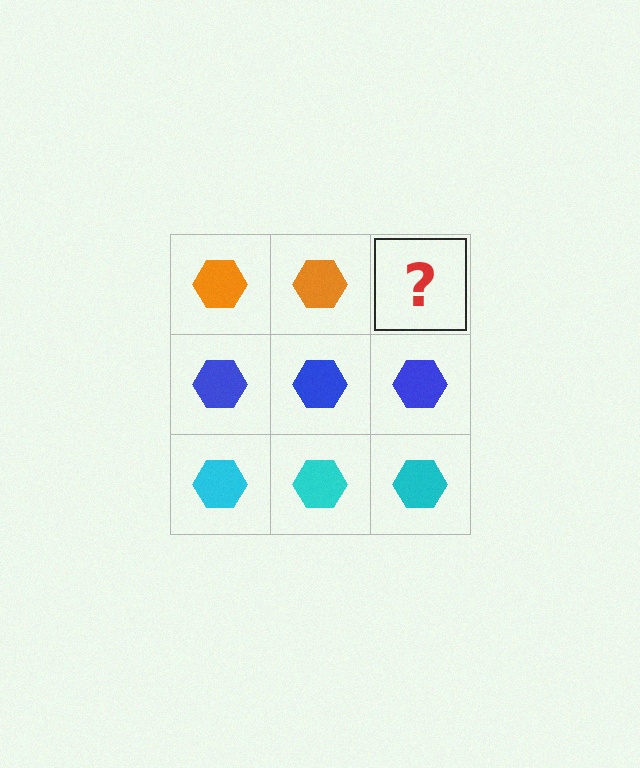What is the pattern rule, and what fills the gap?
The rule is that each row has a consistent color. The gap should be filled with an orange hexagon.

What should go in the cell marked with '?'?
The missing cell should contain an orange hexagon.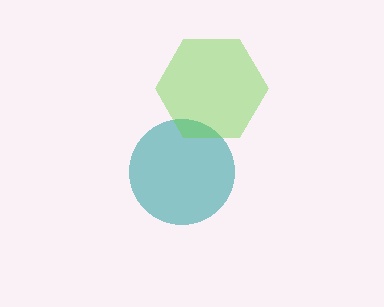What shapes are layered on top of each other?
The layered shapes are: a teal circle, a lime hexagon.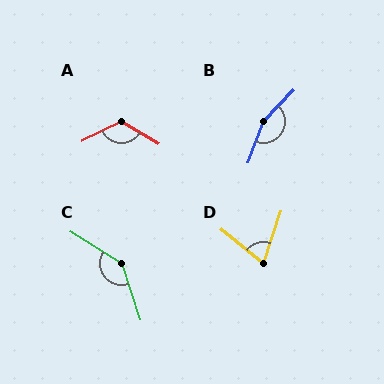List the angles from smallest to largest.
D (69°), A (122°), C (140°), B (156°).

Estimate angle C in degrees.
Approximately 140 degrees.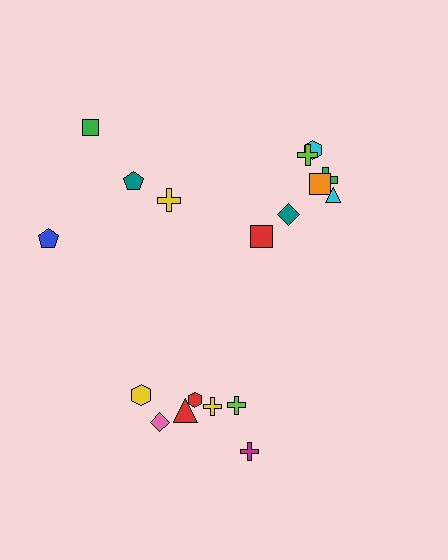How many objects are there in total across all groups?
There are 18 objects.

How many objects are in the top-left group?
There are 4 objects.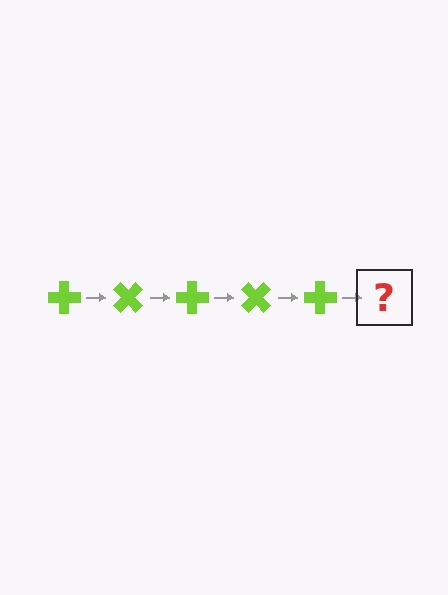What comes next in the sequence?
The next element should be a lime cross rotated 225 degrees.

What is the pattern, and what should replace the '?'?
The pattern is that the cross rotates 45 degrees each step. The '?' should be a lime cross rotated 225 degrees.